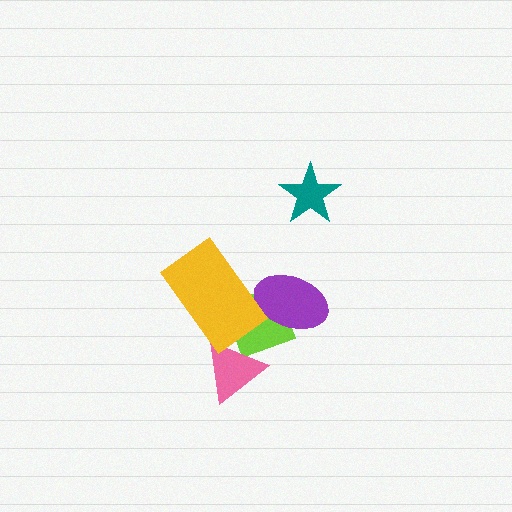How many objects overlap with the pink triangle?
2 objects overlap with the pink triangle.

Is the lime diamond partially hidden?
Yes, it is partially covered by another shape.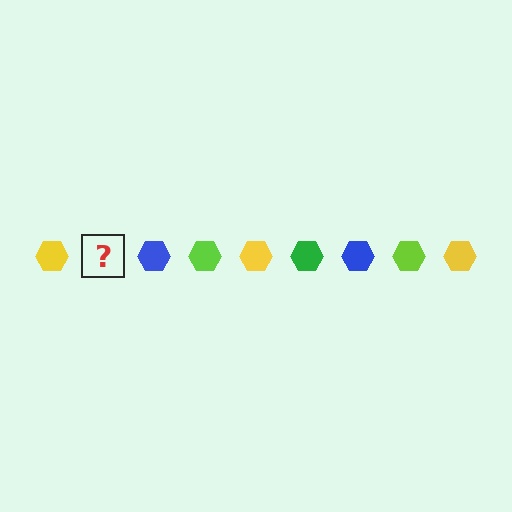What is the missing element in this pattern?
The missing element is a green hexagon.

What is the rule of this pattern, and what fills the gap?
The rule is that the pattern cycles through yellow, green, blue, lime hexagons. The gap should be filled with a green hexagon.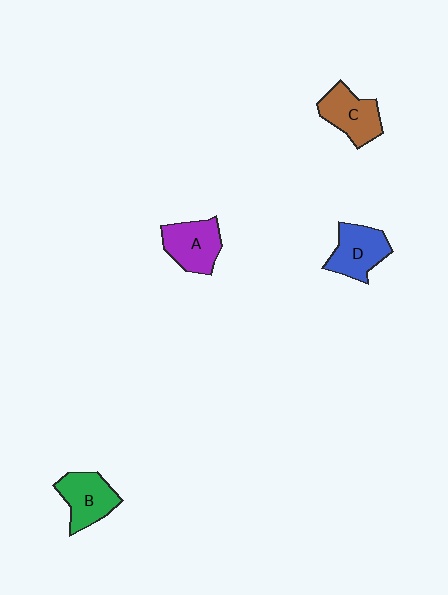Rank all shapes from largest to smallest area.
From largest to smallest: A (purple), C (brown), B (green), D (blue).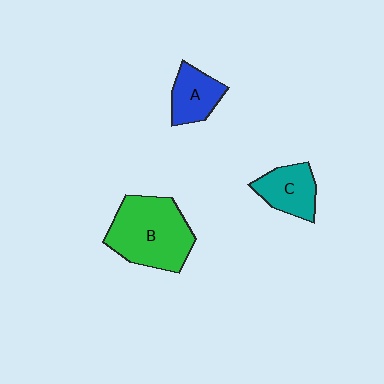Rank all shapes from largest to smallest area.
From largest to smallest: B (green), C (teal), A (blue).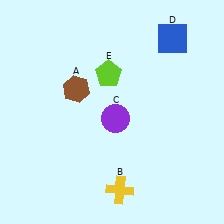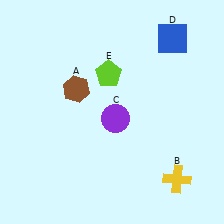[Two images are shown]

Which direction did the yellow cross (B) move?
The yellow cross (B) moved right.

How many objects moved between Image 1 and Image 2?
1 object moved between the two images.